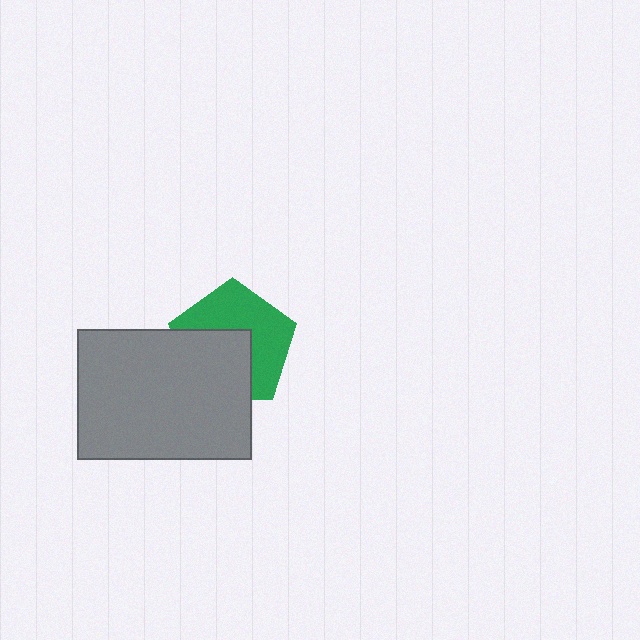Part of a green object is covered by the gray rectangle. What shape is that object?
It is a pentagon.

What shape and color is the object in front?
The object in front is a gray rectangle.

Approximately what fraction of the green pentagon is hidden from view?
Roughly 45% of the green pentagon is hidden behind the gray rectangle.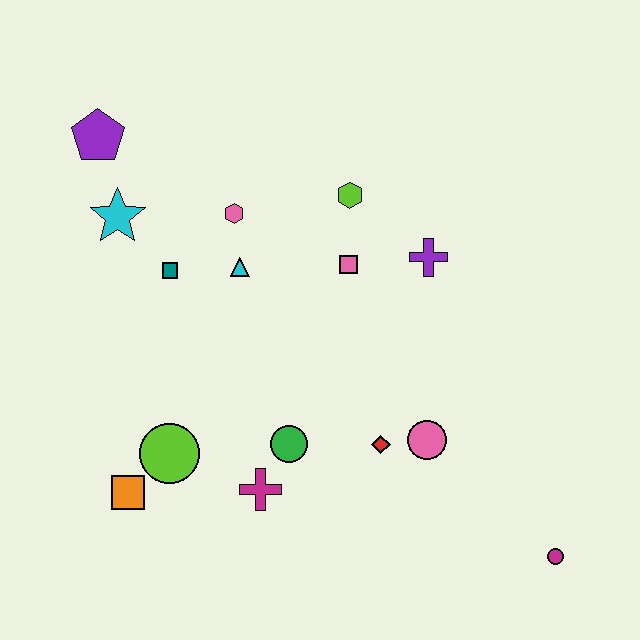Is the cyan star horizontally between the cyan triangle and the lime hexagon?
No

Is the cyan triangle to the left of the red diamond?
Yes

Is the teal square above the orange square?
Yes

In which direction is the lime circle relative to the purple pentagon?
The lime circle is below the purple pentagon.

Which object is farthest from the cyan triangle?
The magenta circle is farthest from the cyan triangle.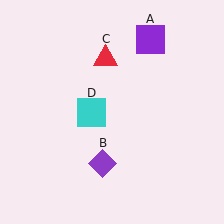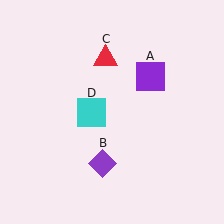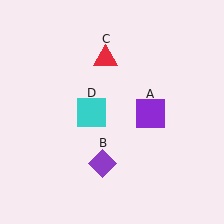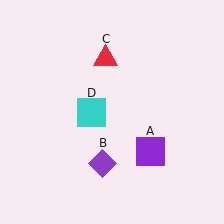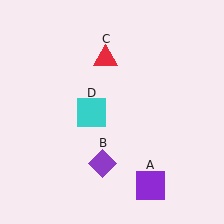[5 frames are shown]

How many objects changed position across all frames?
1 object changed position: purple square (object A).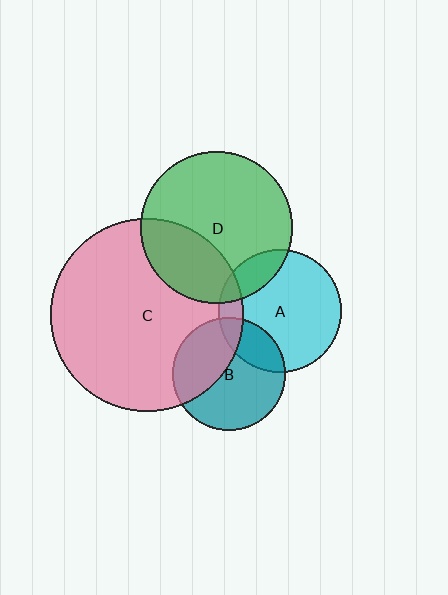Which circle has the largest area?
Circle C (pink).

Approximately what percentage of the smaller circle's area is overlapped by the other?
Approximately 40%.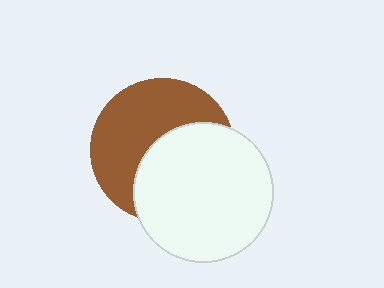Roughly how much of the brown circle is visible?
About half of it is visible (roughly 52%).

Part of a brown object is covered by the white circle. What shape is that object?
It is a circle.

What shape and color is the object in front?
The object in front is a white circle.